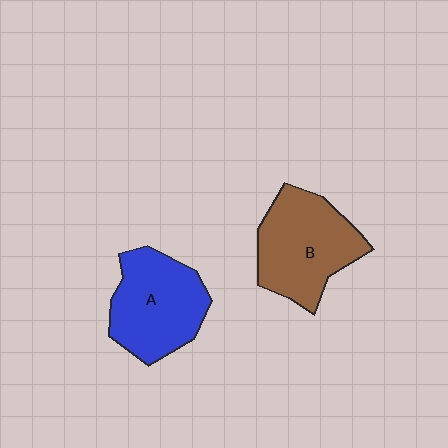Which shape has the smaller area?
Shape A (blue).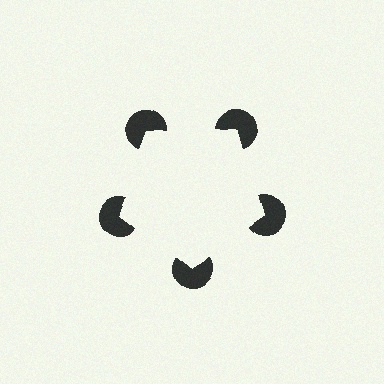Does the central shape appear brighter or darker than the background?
It typically appears slightly brighter than the background, even though no actual brightness change is drawn.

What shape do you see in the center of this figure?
An illusory pentagon — its edges are inferred from the aligned wedge cuts in the pac-man discs, not physically drawn.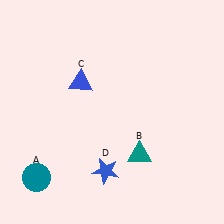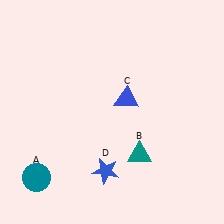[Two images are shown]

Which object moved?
The blue triangle (C) moved right.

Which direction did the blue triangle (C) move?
The blue triangle (C) moved right.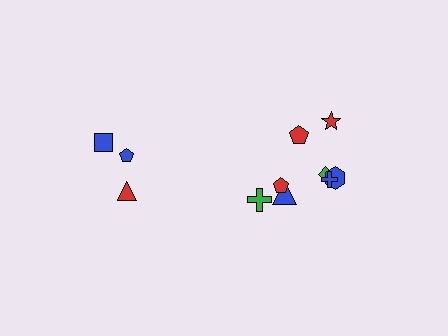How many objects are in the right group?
There are 8 objects.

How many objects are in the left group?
There are 3 objects.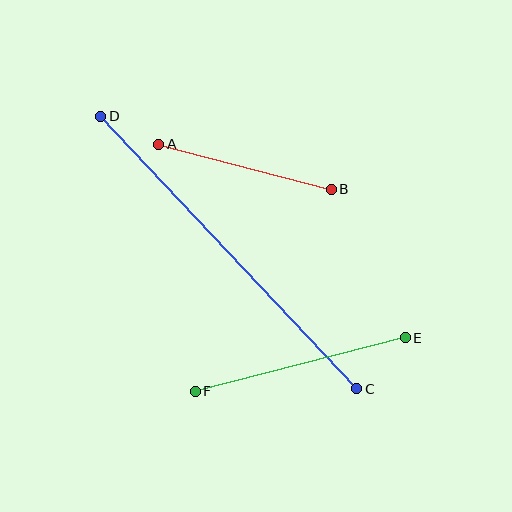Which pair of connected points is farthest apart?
Points C and D are farthest apart.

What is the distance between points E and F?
The distance is approximately 217 pixels.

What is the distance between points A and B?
The distance is approximately 179 pixels.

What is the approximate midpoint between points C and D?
The midpoint is at approximately (229, 252) pixels.